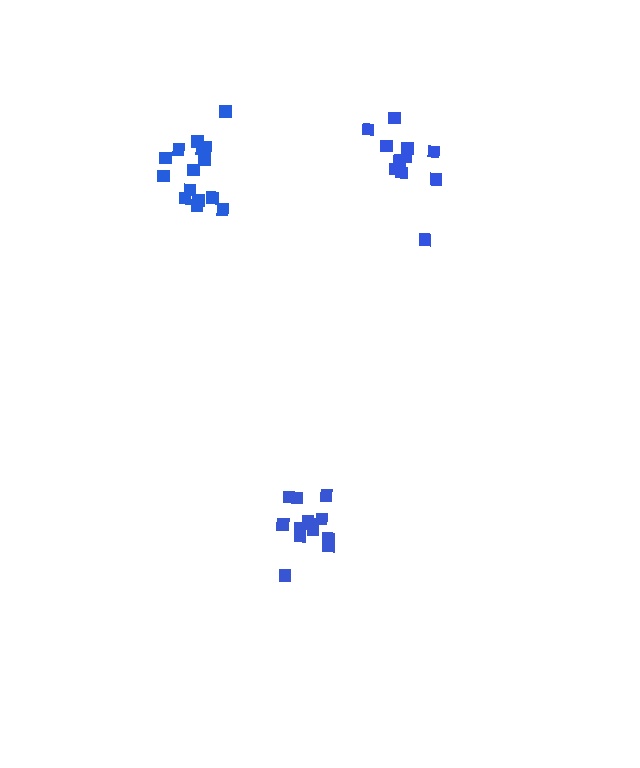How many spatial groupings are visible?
There are 3 spatial groupings.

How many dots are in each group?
Group 1: 12 dots, Group 2: 13 dots, Group 3: 15 dots (40 total).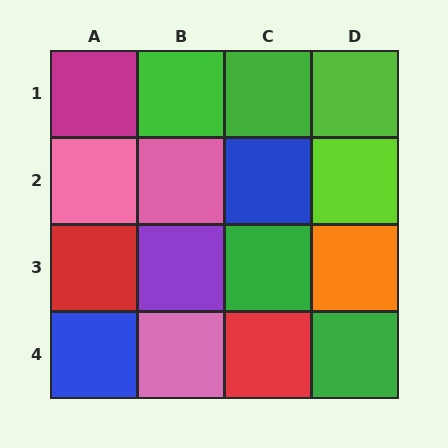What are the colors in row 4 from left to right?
Blue, pink, red, green.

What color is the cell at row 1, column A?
Magenta.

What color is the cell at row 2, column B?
Pink.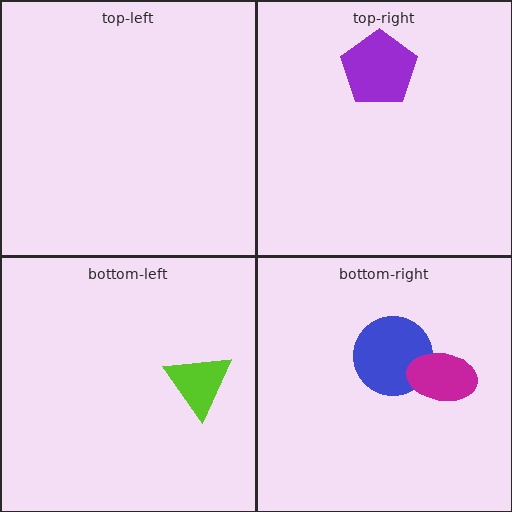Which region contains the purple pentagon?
The top-right region.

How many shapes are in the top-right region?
1.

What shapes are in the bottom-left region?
The lime triangle.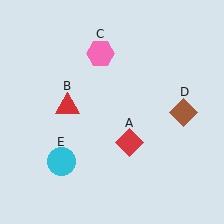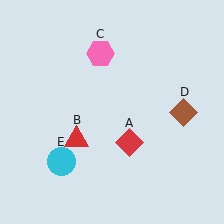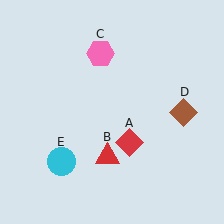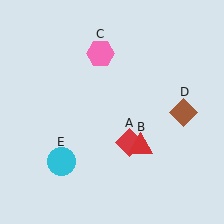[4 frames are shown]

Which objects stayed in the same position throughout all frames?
Red diamond (object A) and pink hexagon (object C) and brown diamond (object D) and cyan circle (object E) remained stationary.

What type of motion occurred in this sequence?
The red triangle (object B) rotated counterclockwise around the center of the scene.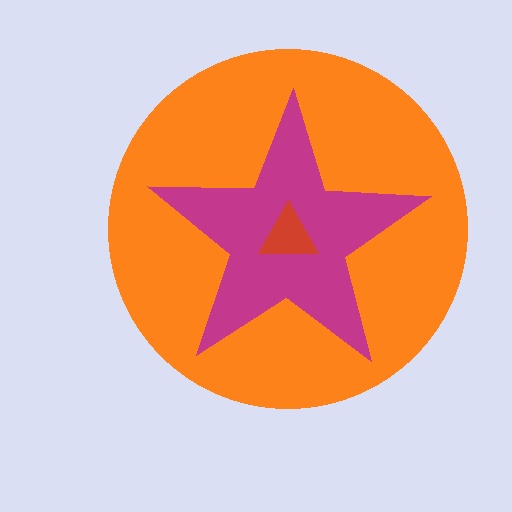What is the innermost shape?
The red triangle.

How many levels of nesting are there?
3.